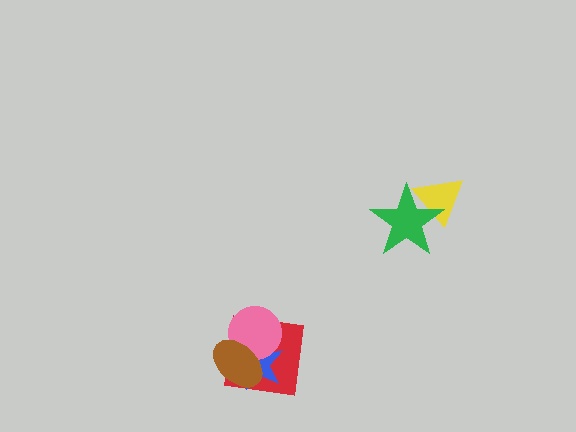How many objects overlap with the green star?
1 object overlaps with the green star.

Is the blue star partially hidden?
Yes, it is partially covered by another shape.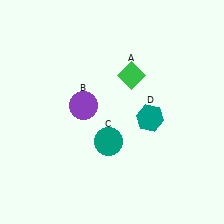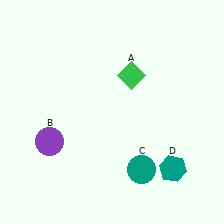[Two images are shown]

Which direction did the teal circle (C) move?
The teal circle (C) moved right.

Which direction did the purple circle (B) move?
The purple circle (B) moved down.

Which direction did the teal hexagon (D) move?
The teal hexagon (D) moved down.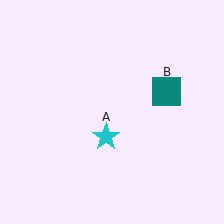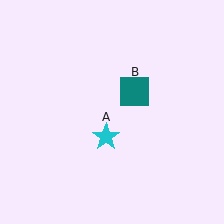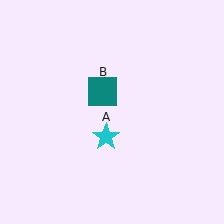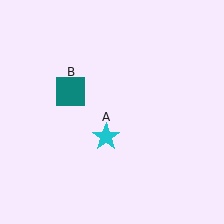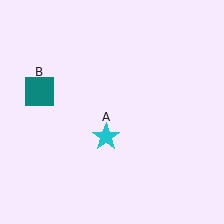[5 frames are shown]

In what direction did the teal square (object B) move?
The teal square (object B) moved left.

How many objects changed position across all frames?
1 object changed position: teal square (object B).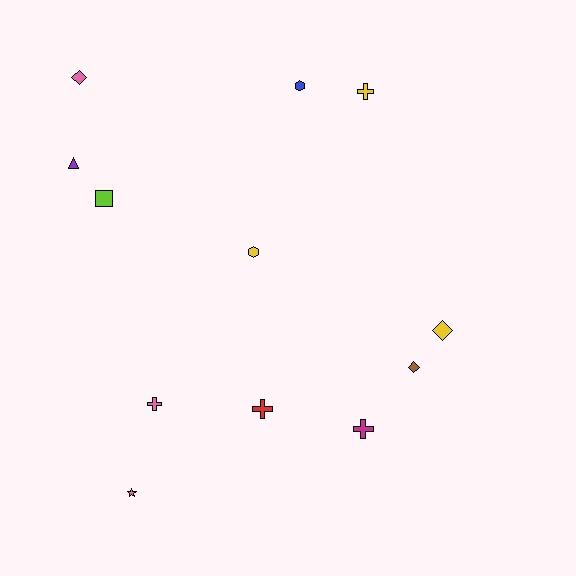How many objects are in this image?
There are 12 objects.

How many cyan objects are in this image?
There are no cyan objects.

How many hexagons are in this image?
There are 2 hexagons.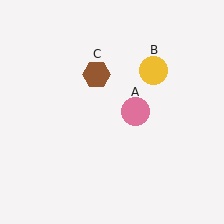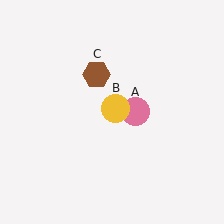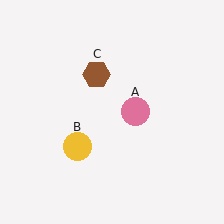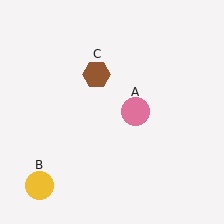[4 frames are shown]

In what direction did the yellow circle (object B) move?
The yellow circle (object B) moved down and to the left.